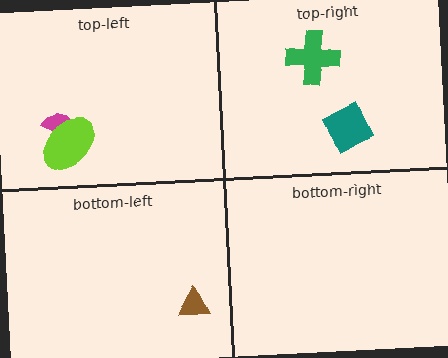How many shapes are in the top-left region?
2.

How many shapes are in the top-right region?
2.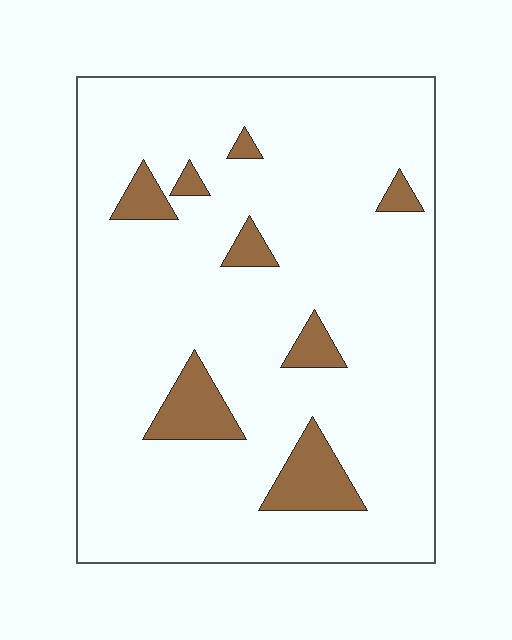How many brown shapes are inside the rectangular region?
8.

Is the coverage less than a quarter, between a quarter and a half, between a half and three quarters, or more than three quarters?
Less than a quarter.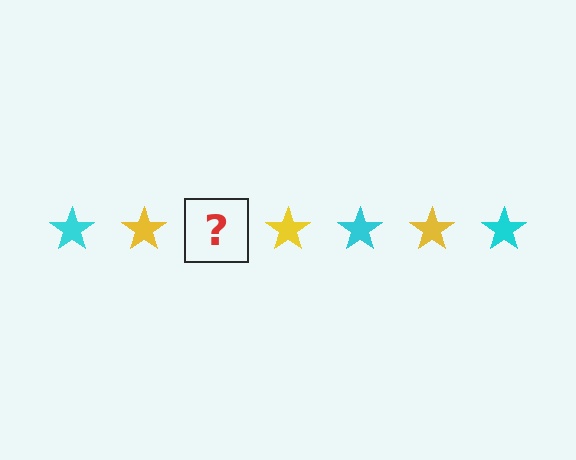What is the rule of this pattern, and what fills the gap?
The rule is that the pattern cycles through cyan, yellow stars. The gap should be filled with a cyan star.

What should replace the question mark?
The question mark should be replaced with a cyan star.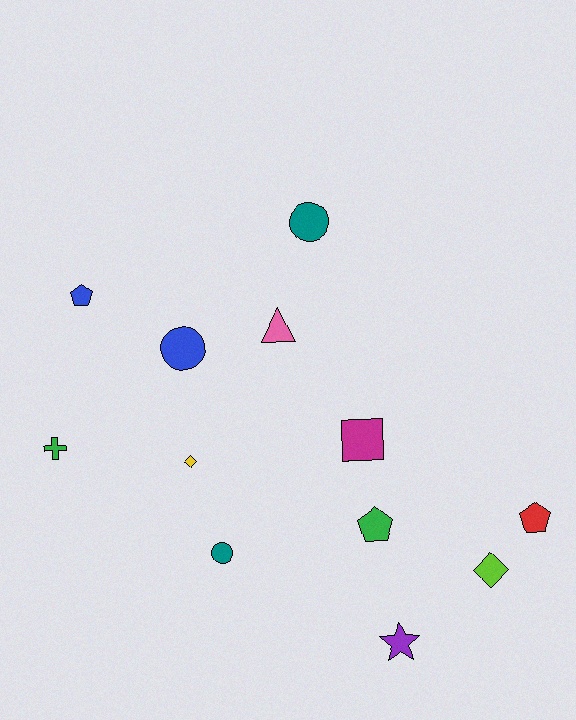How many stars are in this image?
There is 1 star.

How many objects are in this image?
There are 12 objects.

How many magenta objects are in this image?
There is 1 magenta object.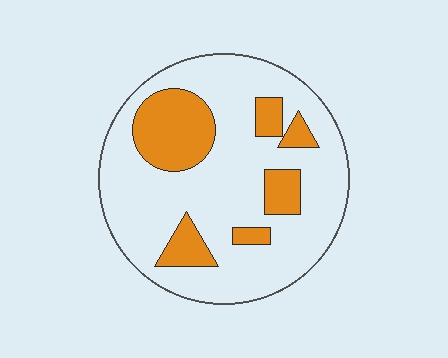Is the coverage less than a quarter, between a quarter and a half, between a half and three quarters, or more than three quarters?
Less than a quarter.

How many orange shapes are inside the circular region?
6.